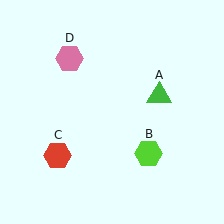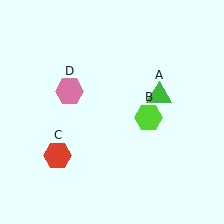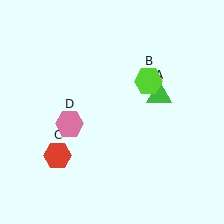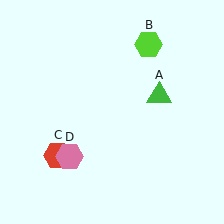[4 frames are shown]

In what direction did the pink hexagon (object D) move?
The pink hexagon (object D) moved down.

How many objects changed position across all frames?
2 objects changed position: lime hexagon (object B), pink hexagon (object D).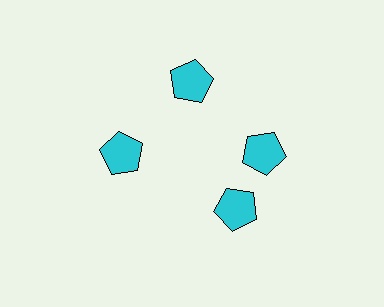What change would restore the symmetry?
The symmetry would be restored by rotating it back into even spacing with its neighbors so that all 4 pentagons sit at equal angles and equal distance from the center.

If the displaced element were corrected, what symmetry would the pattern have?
It would have 4-fold rotational symmetry — the pattern would map onto itself every 90 degrees.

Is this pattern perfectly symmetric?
No. The 4 cyan pentagons are arranged in a ring, but one element near the 6 o'clock position is rotated out of alignment along the ring, breaking the 4-fold rotational symmetry.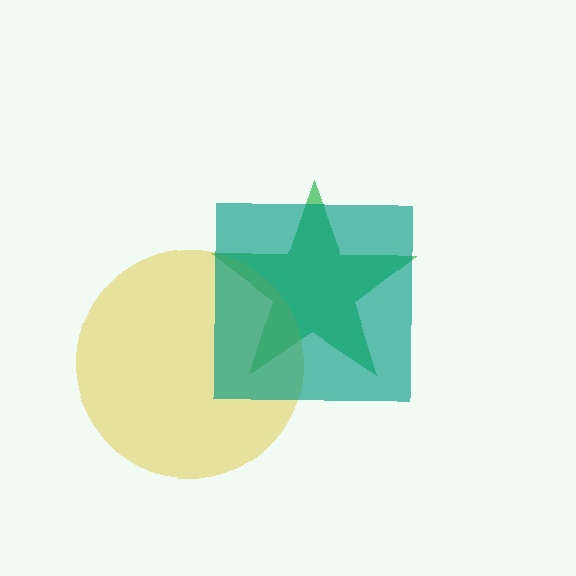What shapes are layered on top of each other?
The layered shapes are: a green star, a yellow circle, a teal square.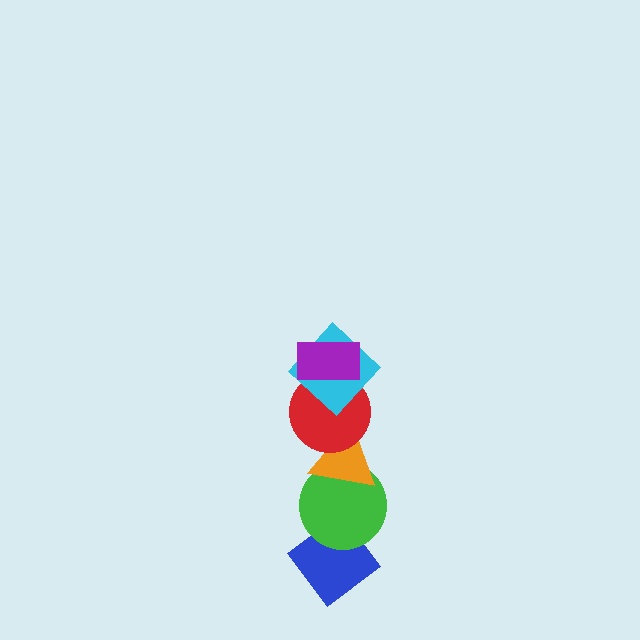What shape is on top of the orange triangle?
The red circle is on top of the orange triangle.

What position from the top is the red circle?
The red circle is 3rd from the top.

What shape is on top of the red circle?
The cyan diamond is on top of the red circle.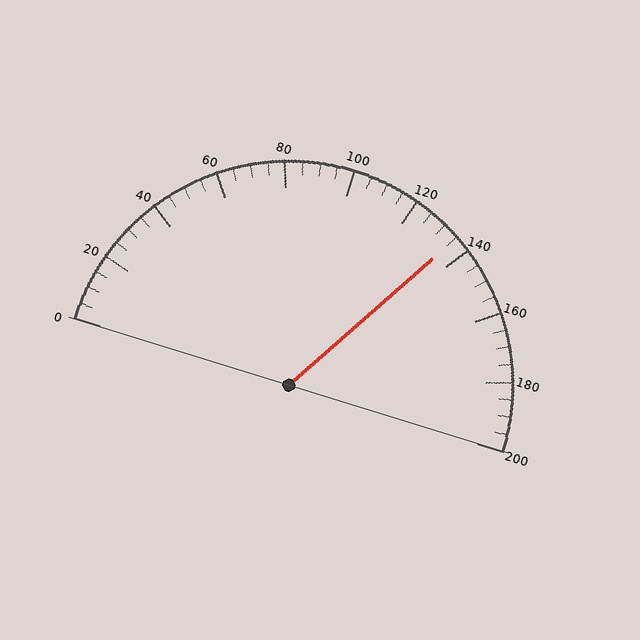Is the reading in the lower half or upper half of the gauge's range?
The reading is in the upper half of the range (0 to 200).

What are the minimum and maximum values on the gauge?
The gauge ranges from 0 to 200.